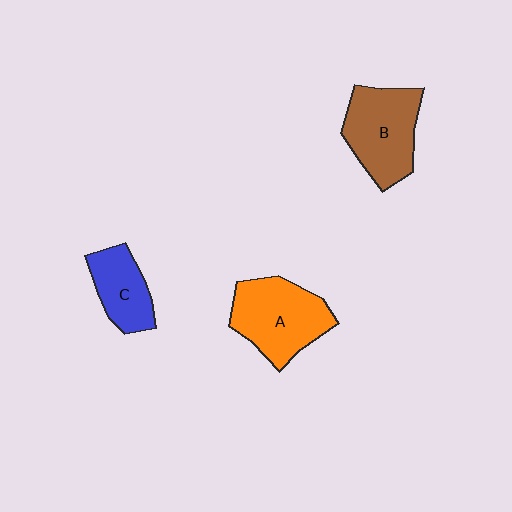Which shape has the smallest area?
Shape C (blue).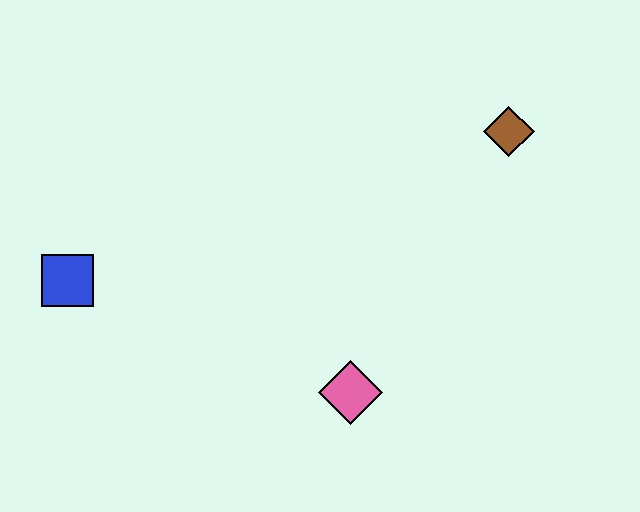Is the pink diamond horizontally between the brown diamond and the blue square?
Yes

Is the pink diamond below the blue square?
Yes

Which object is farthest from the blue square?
The brown diamond is farthest from the blue square.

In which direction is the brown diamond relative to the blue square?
The brown diamond is to the right of the blue square.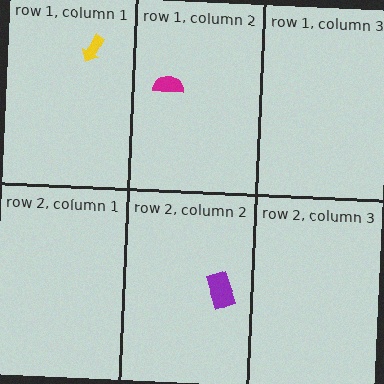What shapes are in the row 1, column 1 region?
The yellow arrow.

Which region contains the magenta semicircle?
The row 1, column 2 region.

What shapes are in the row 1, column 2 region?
The magenta semicircle.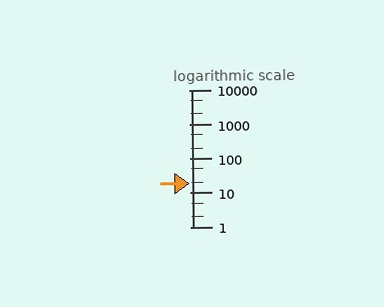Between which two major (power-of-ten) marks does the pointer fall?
The pointer is between 10 and 100.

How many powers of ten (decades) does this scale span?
The scale spans 4 decades, from 1 to 10000.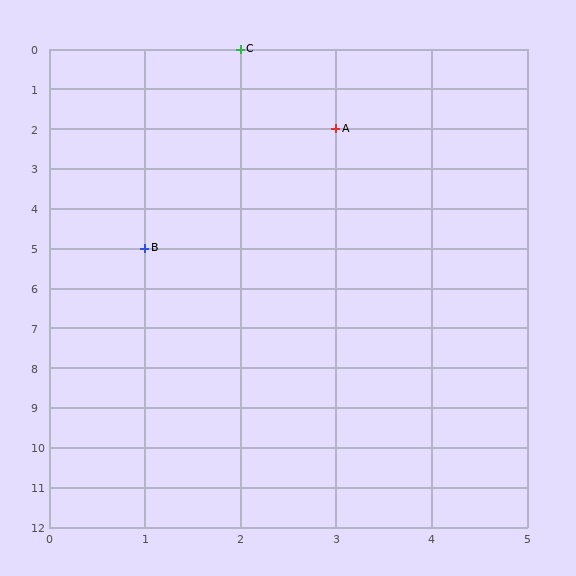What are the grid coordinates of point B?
Point B is at grid coordinates (1, 5).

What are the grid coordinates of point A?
Point A is at grid coordinates (3, 2).